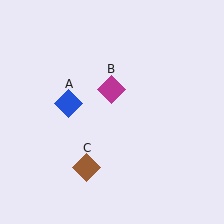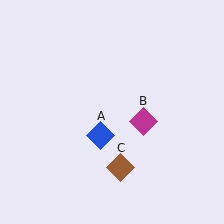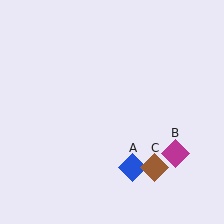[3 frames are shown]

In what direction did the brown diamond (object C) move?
The brown diamond (object C) moved right.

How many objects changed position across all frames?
3 objects changed position: blue diamond (object A), magenta diamond (object B), brown diamond (object C).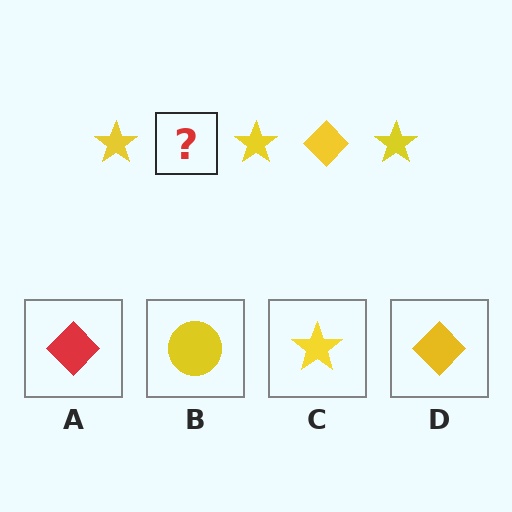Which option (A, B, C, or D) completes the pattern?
D.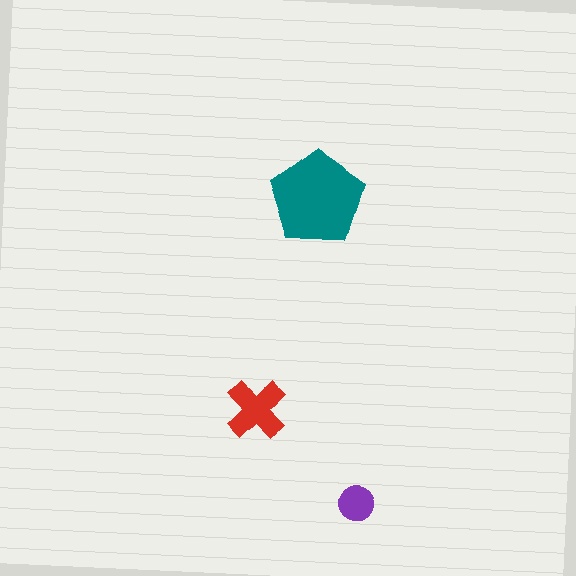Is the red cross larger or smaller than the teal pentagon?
Smaller.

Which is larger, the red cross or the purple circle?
The red cross.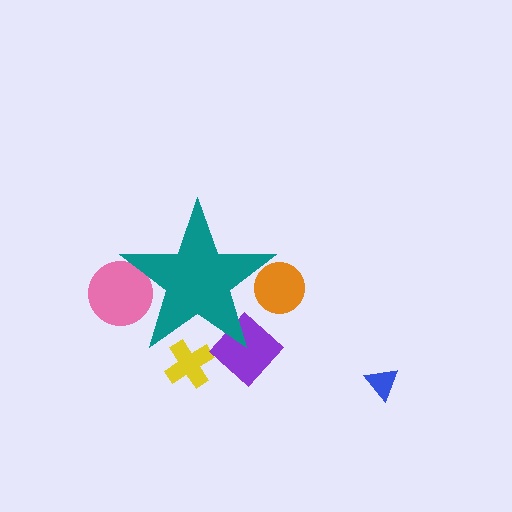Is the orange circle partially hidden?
Yes, the orange circle is partially hidden behind the teal star.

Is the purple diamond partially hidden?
Yes, the purple diamond is partially hidden behind the teal star.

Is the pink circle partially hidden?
Yes, the pink circle is partially hidden behind the teal star.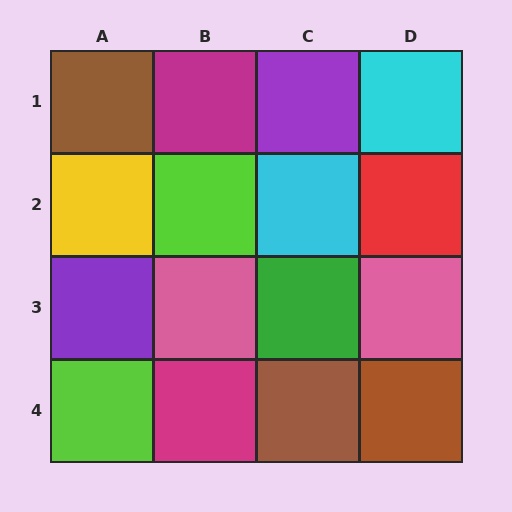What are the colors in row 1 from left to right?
Brown, magenta, purple, cyan.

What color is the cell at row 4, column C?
Brown.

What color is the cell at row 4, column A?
Lime.